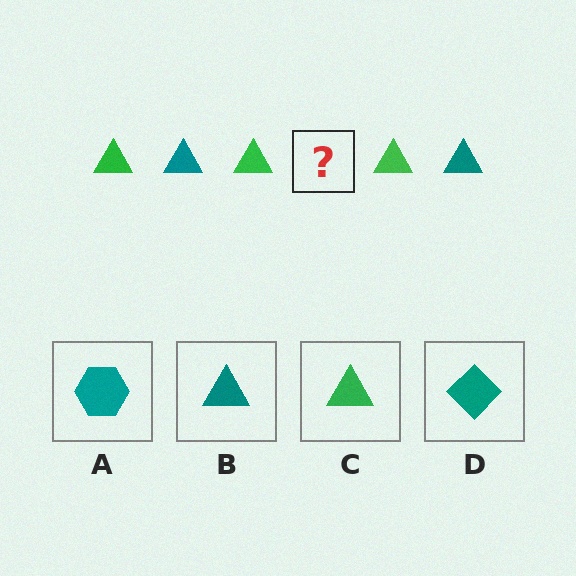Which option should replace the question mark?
Option B.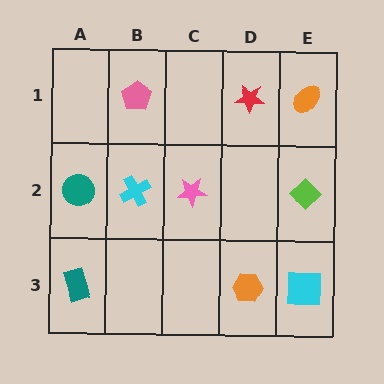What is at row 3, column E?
A cyan square.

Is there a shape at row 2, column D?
No, that cell is empty.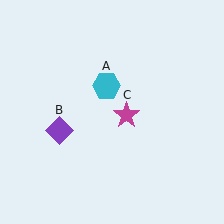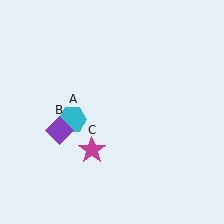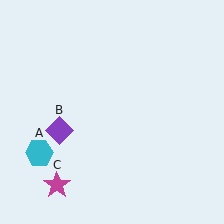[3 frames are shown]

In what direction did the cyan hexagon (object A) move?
The cyan hexagon (object A) moved down and to the left.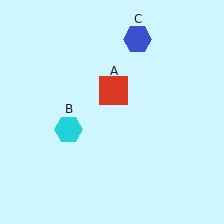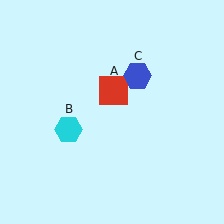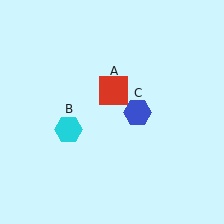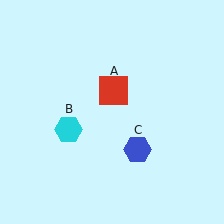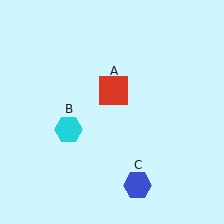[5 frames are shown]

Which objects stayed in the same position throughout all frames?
Red square (object A) and cyan hexagon (object B) remained stationary.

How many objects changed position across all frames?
1 object changed position: blue hexagon (object C).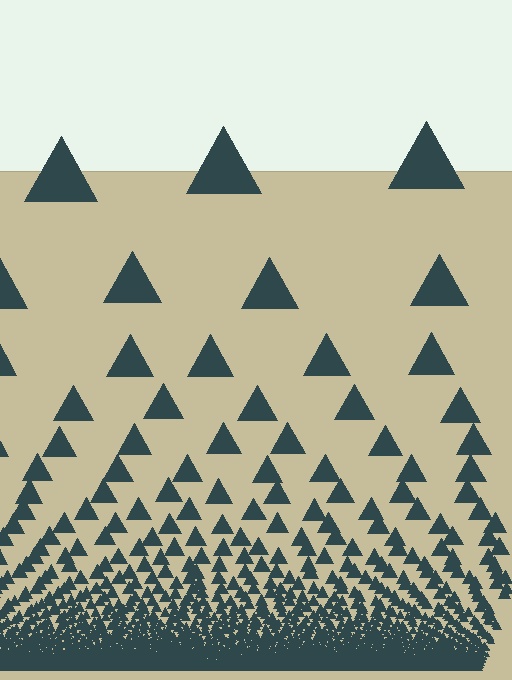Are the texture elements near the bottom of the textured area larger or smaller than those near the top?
Smaller. The gradient is inverted — elements near the bottom are smaller and denser.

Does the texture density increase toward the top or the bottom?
Density increases toward the bottom.